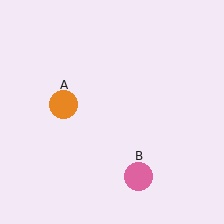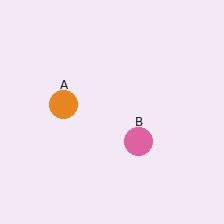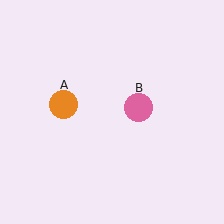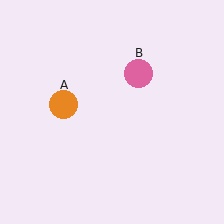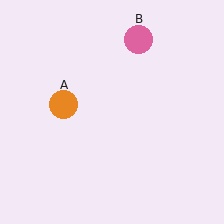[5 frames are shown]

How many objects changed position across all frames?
1 object changed position: pink circle (object B).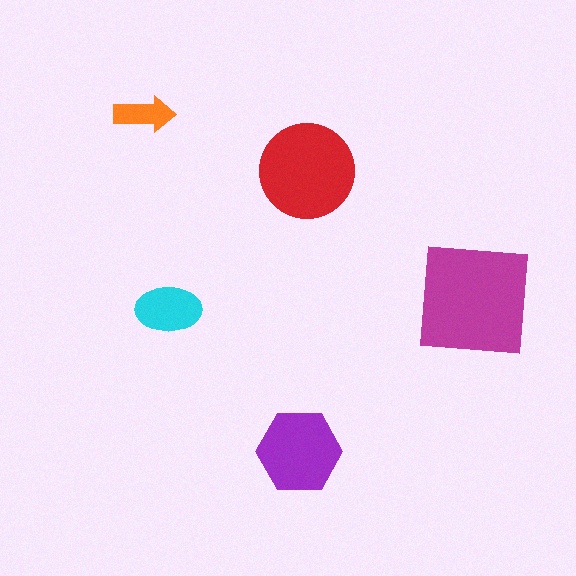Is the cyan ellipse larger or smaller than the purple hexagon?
Smaller.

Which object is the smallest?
The orange arrow.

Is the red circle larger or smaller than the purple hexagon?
Larger.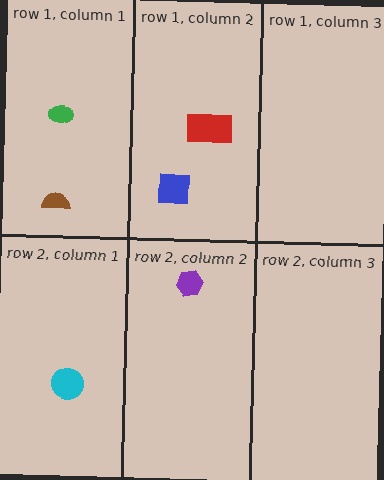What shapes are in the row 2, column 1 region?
The cyan circle.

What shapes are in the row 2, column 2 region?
The purple hexagon.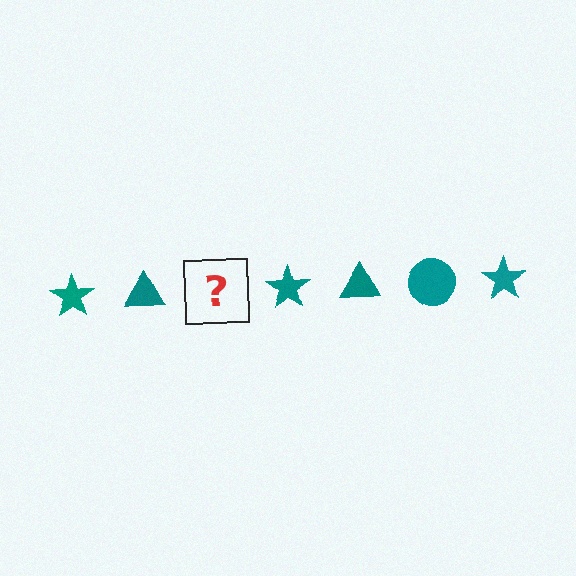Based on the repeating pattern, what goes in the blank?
The blank should be a teal circle.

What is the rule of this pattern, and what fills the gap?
The rule is that the pattern cycles through star, triangle, circle shapes in teal. The gap should be filled with a teal circle.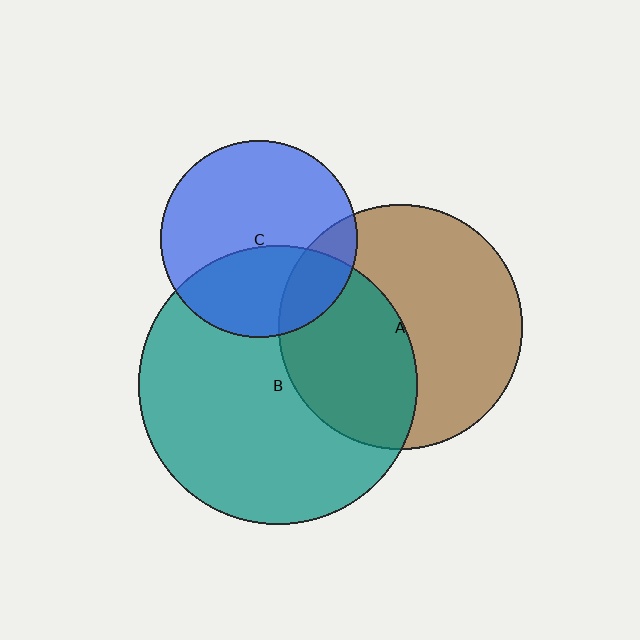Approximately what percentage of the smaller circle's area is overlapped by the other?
Approximately 40%.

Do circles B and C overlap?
Yes.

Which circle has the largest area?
Circle B (teal).